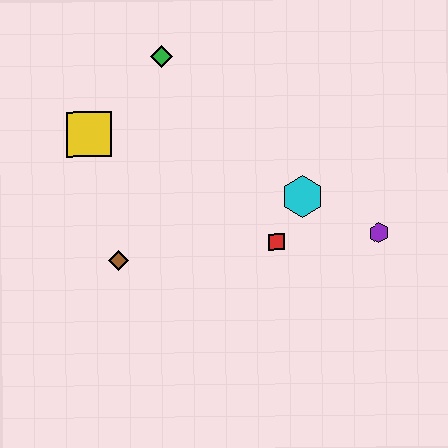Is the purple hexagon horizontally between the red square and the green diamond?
No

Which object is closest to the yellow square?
The green diamond is closest to the yellow square.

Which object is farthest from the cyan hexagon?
The yellow square is farthest from the cyan hexagon.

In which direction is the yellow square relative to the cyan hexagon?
The yellow square is to the left of the cyan hexagon.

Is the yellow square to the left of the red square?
Yes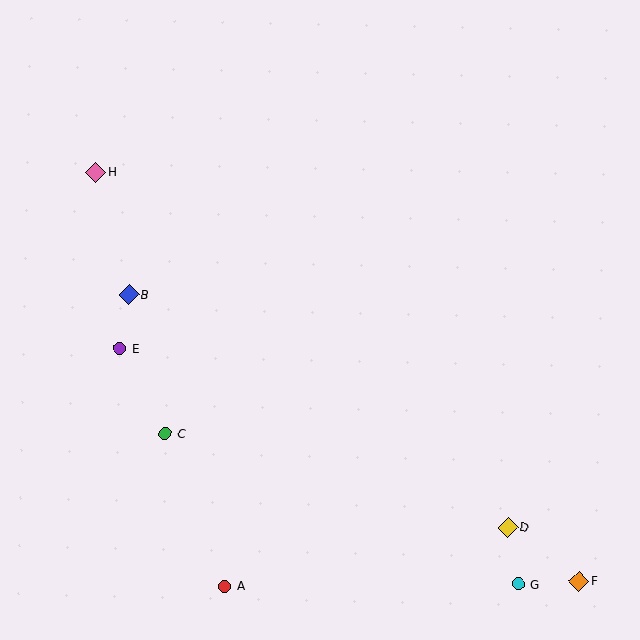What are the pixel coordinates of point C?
Point C is at (165, 434).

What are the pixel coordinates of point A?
Point A is at (225, 586).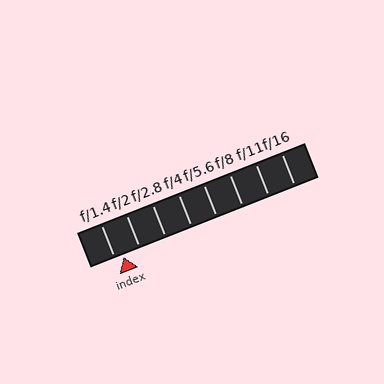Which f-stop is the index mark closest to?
The index mark is closest to f/1.4.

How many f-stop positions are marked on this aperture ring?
There are 8 f-stop positions marked.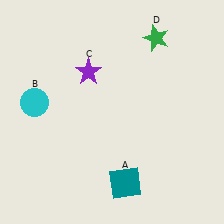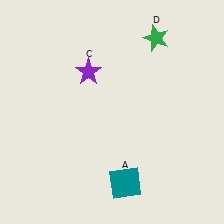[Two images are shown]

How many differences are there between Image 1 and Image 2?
There is 1 difference between the two images.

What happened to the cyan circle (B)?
The cyan circle (B) was removed in Image 2. It was in the top-left area of Image 1.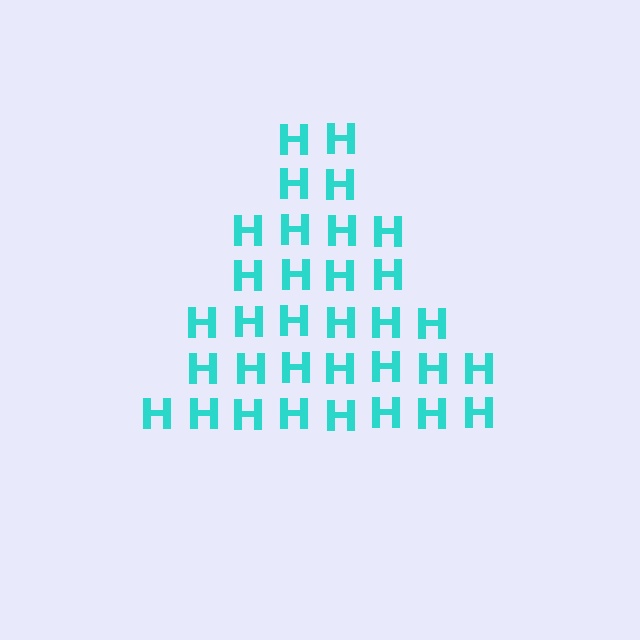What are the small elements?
The small elements are letter H's.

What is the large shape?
The large shape is a triangle.